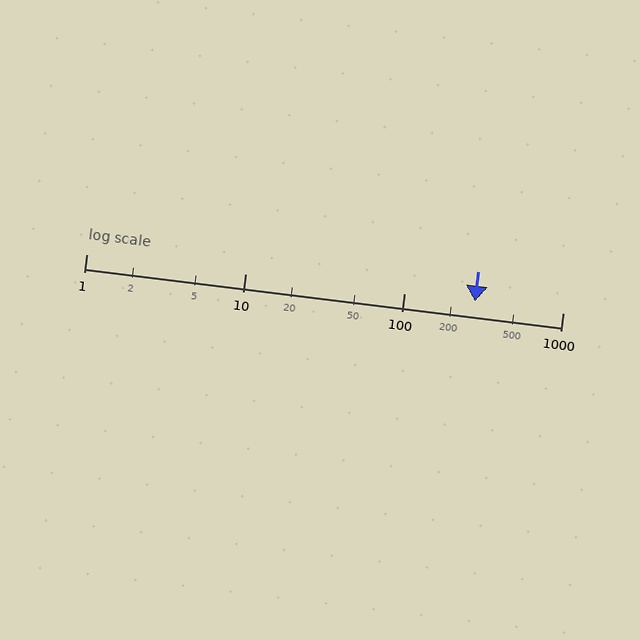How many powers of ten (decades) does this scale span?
The scale spans 3 decades, from 1 to 1000.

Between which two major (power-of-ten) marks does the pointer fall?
The pointer is between 100 and 1000.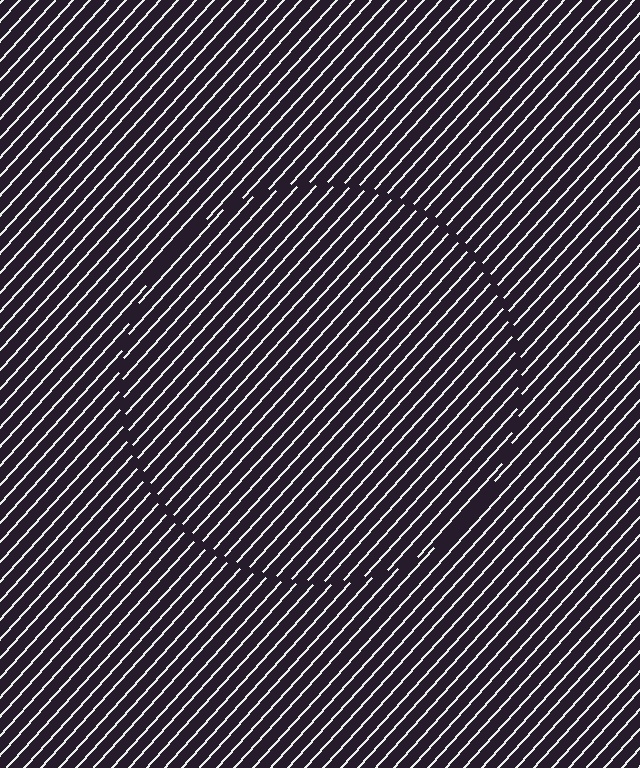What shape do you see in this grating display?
An illusory circle. The interior of the shape contains the same grating, shifted by half a period — the contour is defined by the phase discontinuity where line-ends from the inner and outer gratings abut.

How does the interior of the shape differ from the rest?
The interior of the shape contains the same grating, shifted by half a period — the contour is defined by the phase discontinuity where line-ends from the inner and outer gratings abut.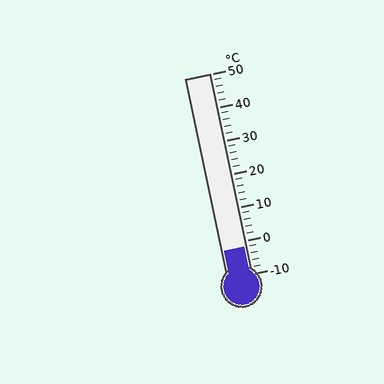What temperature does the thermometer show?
The thermometer shows approximately -2°C.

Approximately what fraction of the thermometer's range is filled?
The thermometer is filled to approximately 15% of its range.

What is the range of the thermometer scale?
The thermometer scale ranges from -10°C to 50°C.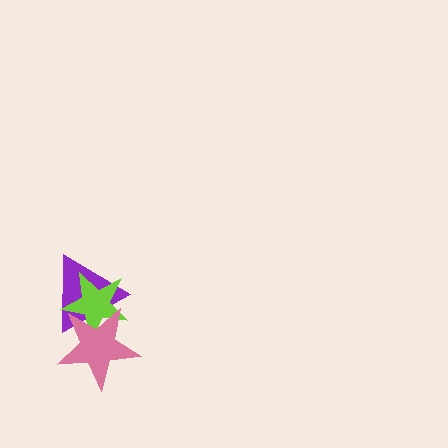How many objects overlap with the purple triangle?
2 objects overlap with the purple triangle.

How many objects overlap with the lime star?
2 objects overlap with the lime star.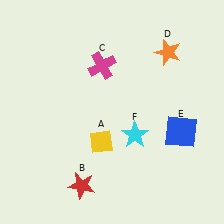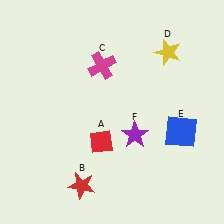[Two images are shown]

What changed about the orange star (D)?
In Image 1, D is orange. In Image 2, it changed to yellow.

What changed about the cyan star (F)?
In Image 1, F is cyan. In Image 2, it changed to purple.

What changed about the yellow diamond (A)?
In Image 1, A is yellow. In Image 2, it changed to red.